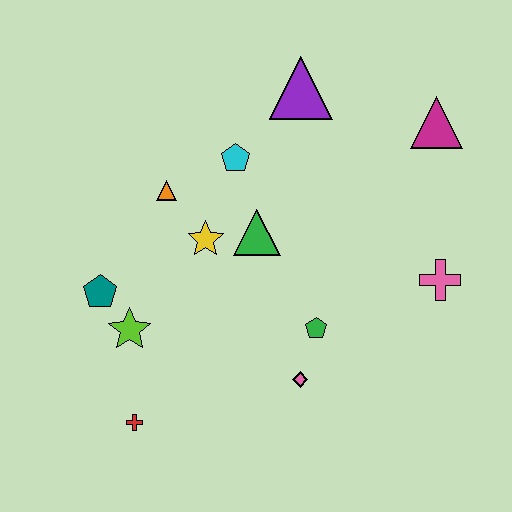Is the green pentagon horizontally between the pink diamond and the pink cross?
Yes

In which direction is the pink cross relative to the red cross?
The pink cross is to the right of the red cross.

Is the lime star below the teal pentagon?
Yes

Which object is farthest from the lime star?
The magenta triangle is farthest from the lime star.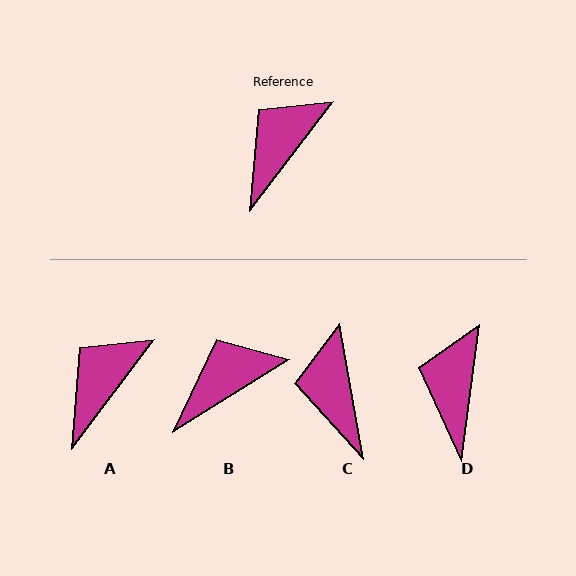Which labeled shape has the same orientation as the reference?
A.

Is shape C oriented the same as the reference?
No, it is off by about 47 degrees.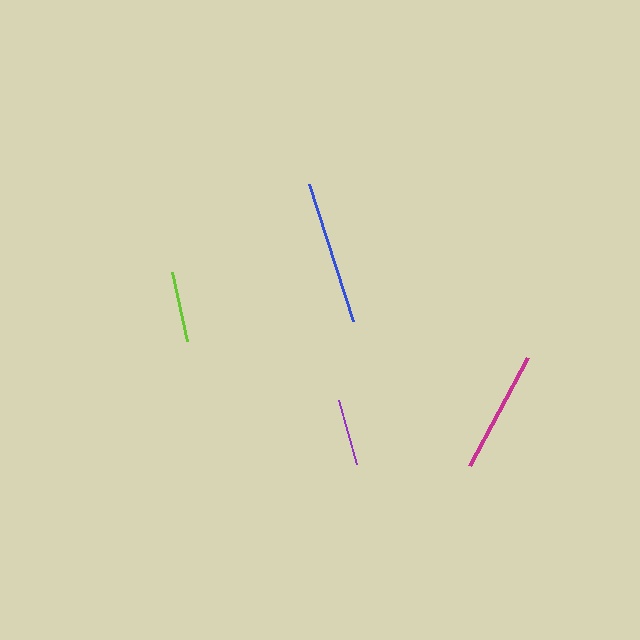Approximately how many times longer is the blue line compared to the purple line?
The blue line is approximately 2.1 times the length of the purple line.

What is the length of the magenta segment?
The magenta segment is approximately 122 pixels long.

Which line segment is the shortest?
The purple line is the shortest at approximately 67 pixels.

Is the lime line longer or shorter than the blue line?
The blue line is longer than the lime line.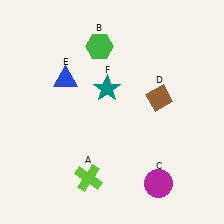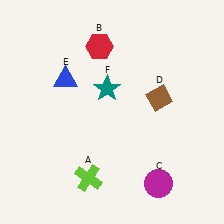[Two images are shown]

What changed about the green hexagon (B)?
In Image 1, B is green. In Image 2, it changed to red.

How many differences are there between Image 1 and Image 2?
There is 1 difference between the two images.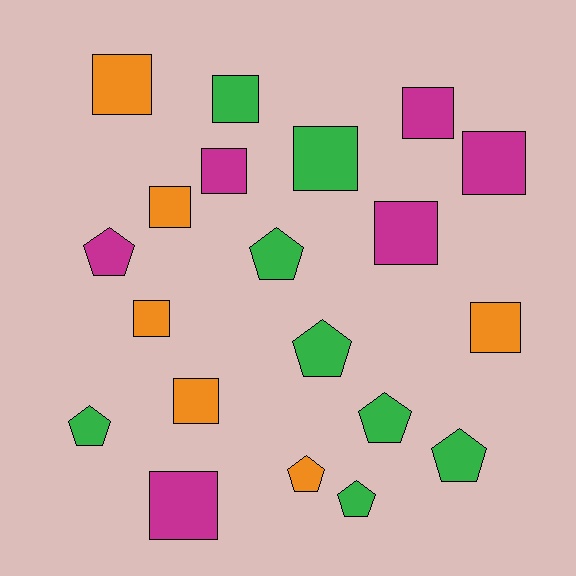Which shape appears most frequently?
Square, with 12 objects.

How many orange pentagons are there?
There is 1 orange pentagon.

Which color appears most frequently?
Green, with 8 objects.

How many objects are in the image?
There are 20 objects.